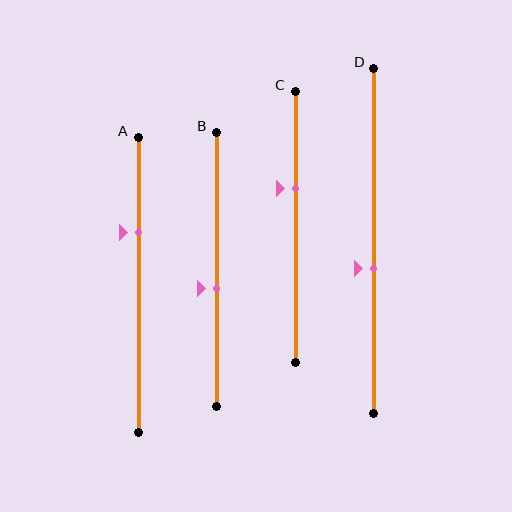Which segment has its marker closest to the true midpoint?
Segment B has its marker closest to the true midpoint.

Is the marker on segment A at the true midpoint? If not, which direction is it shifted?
No, the marker on segment A is shifted upward by about 18% of the segment length.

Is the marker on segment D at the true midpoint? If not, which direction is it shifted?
No, the marker on segment D is shifted downward by about 8% of the segment length.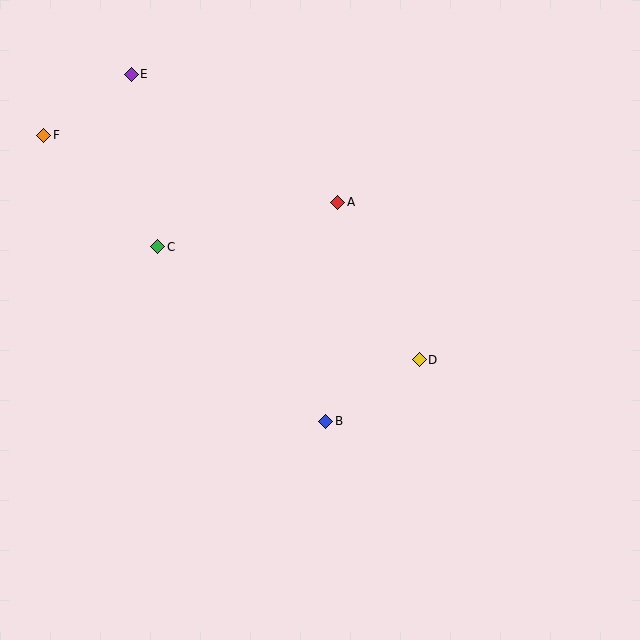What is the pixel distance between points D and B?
The distance between D and B is 112 pixels.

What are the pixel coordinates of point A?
Point A is at (338, 202).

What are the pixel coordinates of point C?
Point C is at (158, 247).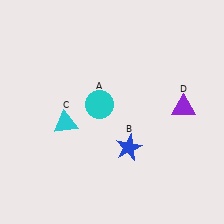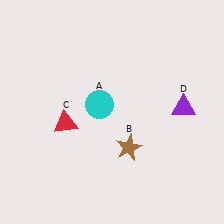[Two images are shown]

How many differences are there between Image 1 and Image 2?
There are 2 differences between the two images.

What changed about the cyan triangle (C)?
In Image 1, C is cyan. In Image 2, it changed to red.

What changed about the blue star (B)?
In Image 1, B is blue. In Image 2, it changed to brown.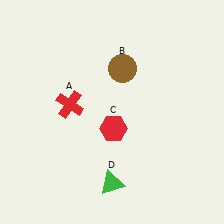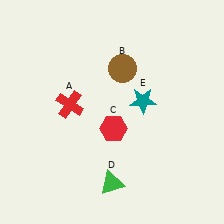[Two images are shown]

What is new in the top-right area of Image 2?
A teal star (E) was added in the top-right area of Image 2.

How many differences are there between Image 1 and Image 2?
There is 1 difference between the two images.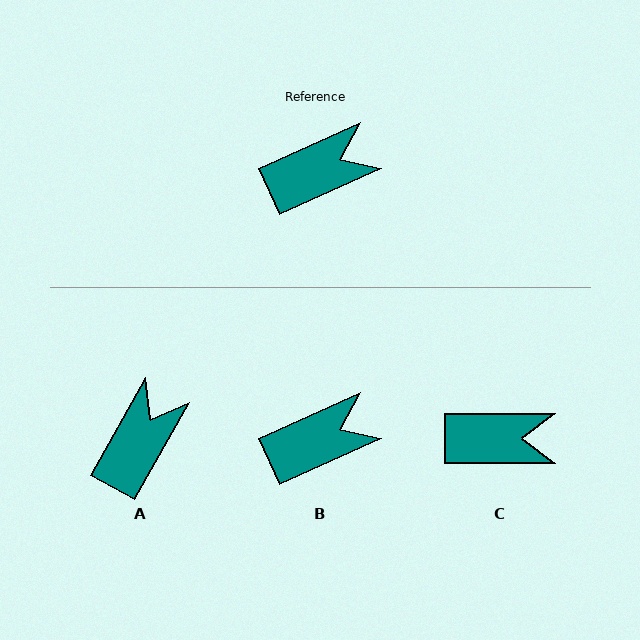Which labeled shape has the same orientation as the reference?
B.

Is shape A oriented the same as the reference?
No, it is off by about 37 degrees.